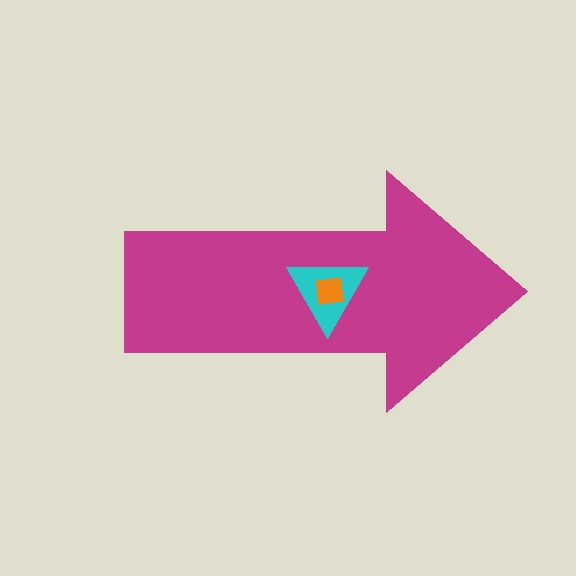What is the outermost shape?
The magenta arrow.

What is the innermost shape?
The orange square.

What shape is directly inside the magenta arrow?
The cyan triangle.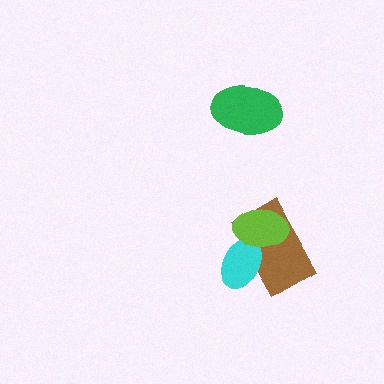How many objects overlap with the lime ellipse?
2 objects overlap with the lime ellipse.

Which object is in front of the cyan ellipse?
The lime ellipse is in front of the cyan ellipse.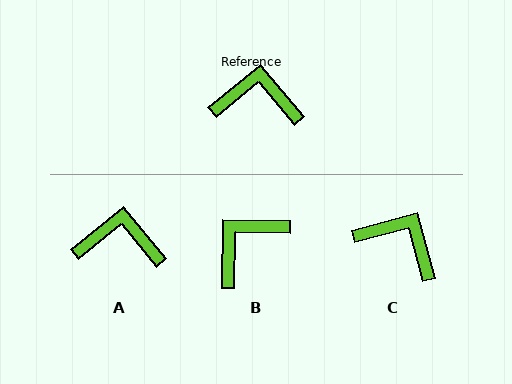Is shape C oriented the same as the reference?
No, it is off by about 24 degrees.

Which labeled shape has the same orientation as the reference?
A.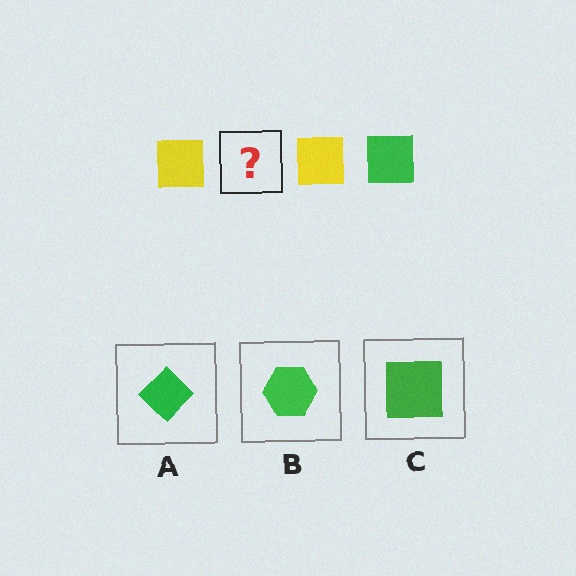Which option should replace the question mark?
Option C.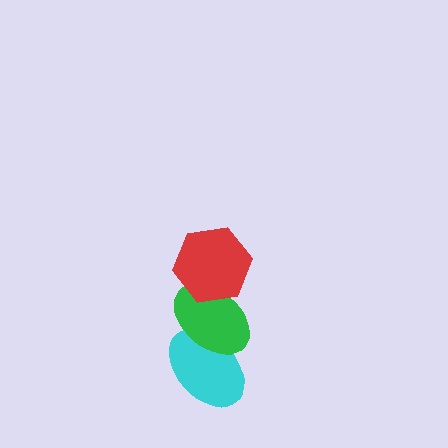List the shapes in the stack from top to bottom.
From top to bottom: the red hexagon, the green ellipse, the cyan ellipse.